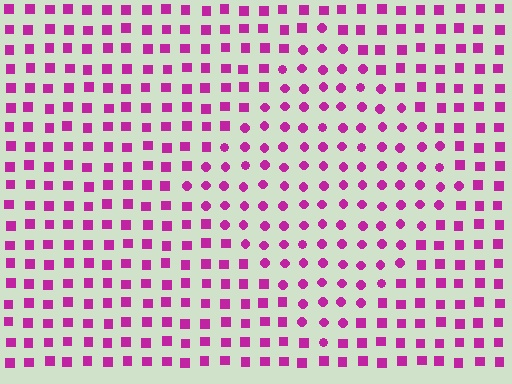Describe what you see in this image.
The image is filled with small magenta elements arranged in a uniform grid. A diamond-shaped region contains circles, while the surrounding area contains squares. The boundary is defined purely by the change in element shape.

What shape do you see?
I see a diamond.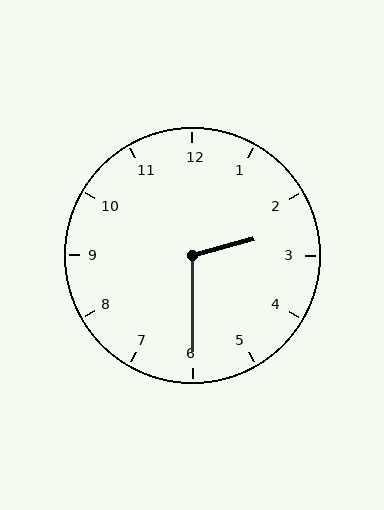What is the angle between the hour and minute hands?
Approximately 105 degrees.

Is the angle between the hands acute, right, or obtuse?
It is obtuse.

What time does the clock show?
2:30.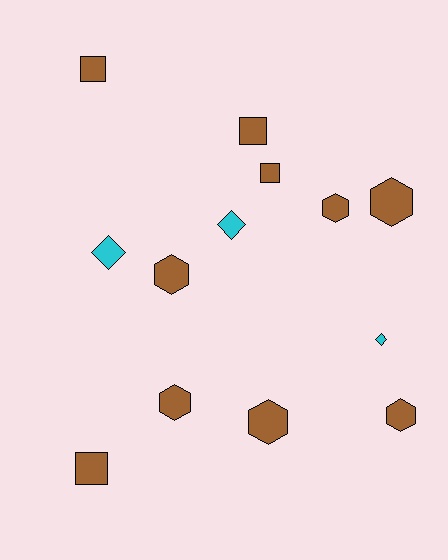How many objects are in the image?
There are 13 objects.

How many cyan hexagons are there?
There are no cyan hexagons.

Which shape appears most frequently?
Hexagon, with 6 objects.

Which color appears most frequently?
Brown, with 10 objects.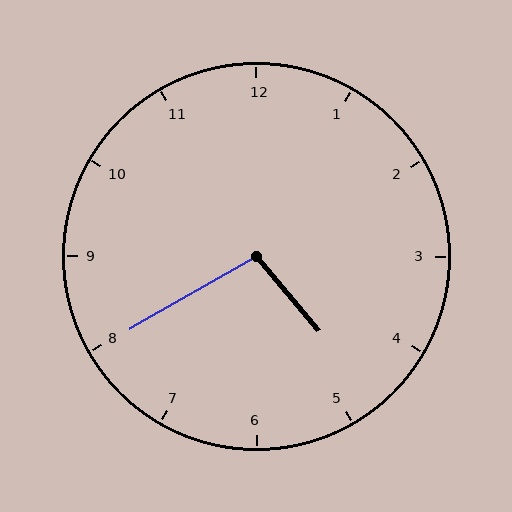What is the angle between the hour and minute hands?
Approximately 100 degrees.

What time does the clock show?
4:40.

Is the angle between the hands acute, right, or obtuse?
It is obtuse.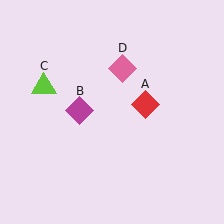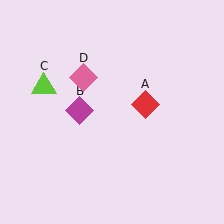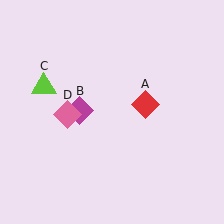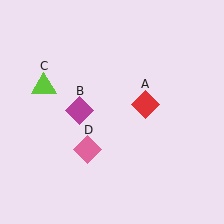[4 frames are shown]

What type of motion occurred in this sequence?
The pink diamond (object D) rotated counterclockwise around the center of the scene.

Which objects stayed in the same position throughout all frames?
Red diamond (object A) and magenta diamond (object B) and lime triangle (object C) remained stationary.